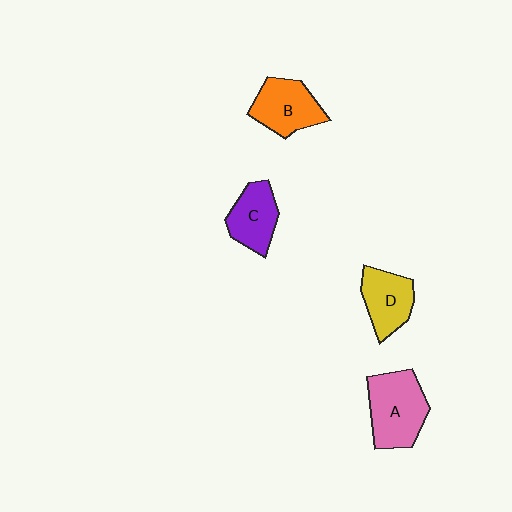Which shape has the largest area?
Shape A (pink).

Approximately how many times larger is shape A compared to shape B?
Approximately 1.3 times.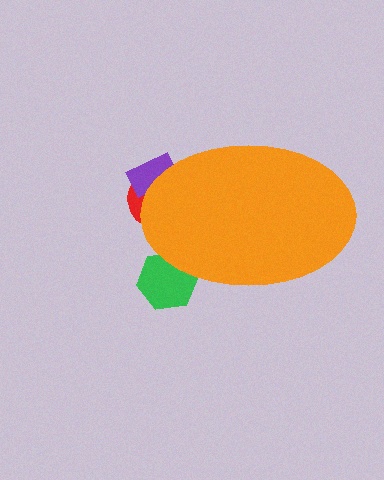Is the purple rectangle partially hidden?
Yes, the purple rectangle is partially hidden behind the orange ellipse.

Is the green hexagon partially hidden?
Yes, the green hexagon is partially hidden behind the orange ellipse.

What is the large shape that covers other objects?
An orange ellipse.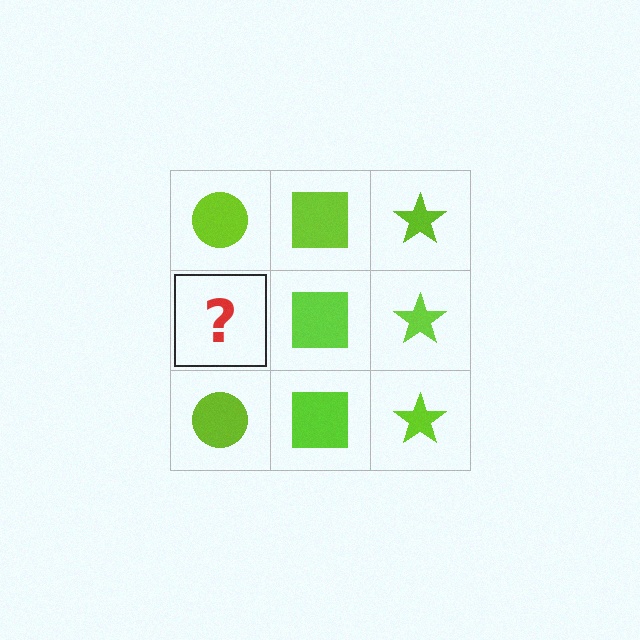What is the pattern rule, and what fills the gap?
The rule is that each column has a consistent shape. The gap should be filled with a lime circle.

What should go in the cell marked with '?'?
The missing cell should contain a lime circle.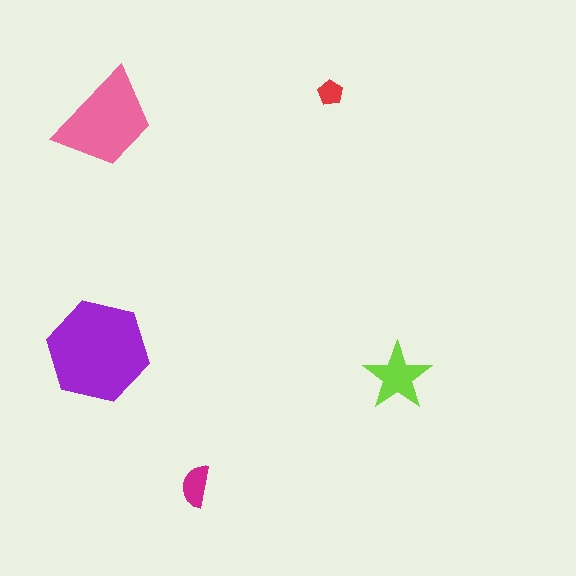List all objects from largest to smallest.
The purple hexagon, the pink trapezoid, the lime star, the magenta semicircle, the red pentagon.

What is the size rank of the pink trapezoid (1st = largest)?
2nd.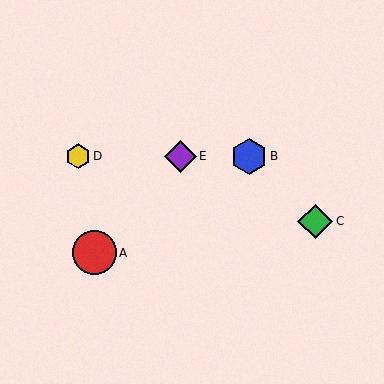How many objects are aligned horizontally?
3 objects (B, D, E) are aligned horizontally.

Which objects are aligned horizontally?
Objects B, D, E are aligned horizontally.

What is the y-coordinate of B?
Object B is at y≈156.